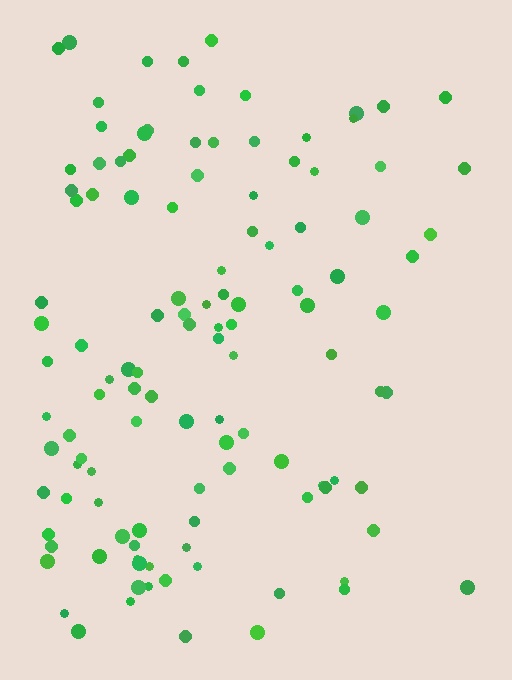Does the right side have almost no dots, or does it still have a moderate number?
Still a moderate number, just noticeably fewer than the left.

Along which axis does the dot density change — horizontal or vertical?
Horizontal.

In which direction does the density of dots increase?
From right to left, with the left side densest.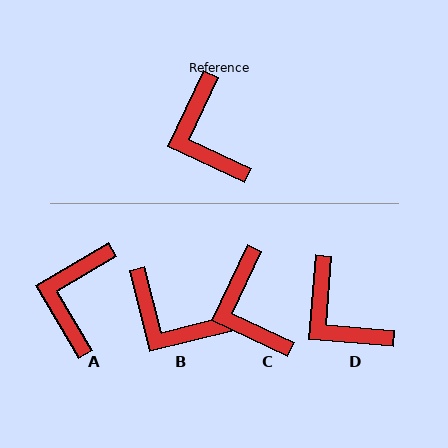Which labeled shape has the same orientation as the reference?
C.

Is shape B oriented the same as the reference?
No, it is off by about 40 degrees.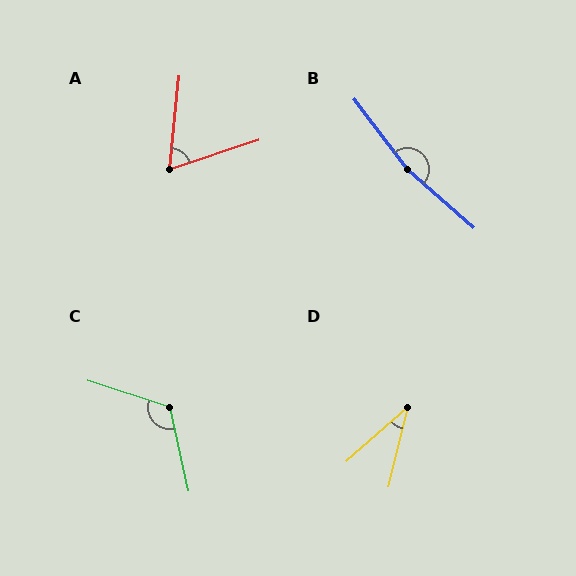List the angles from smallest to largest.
D (34°), A (66°), C (120°), B (168°).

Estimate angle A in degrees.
Approximately 66 degrees.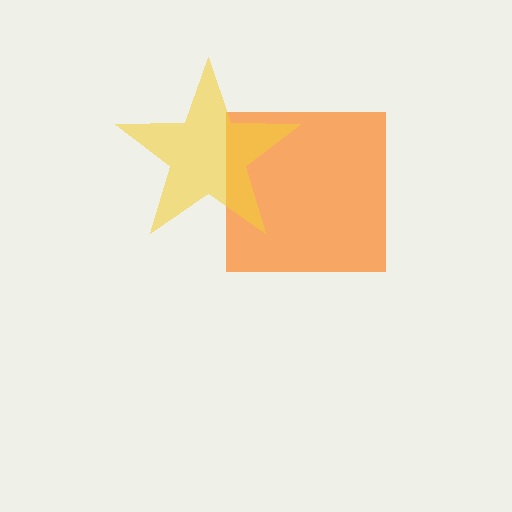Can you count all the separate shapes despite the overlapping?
Yes, there are 2 separate shapes.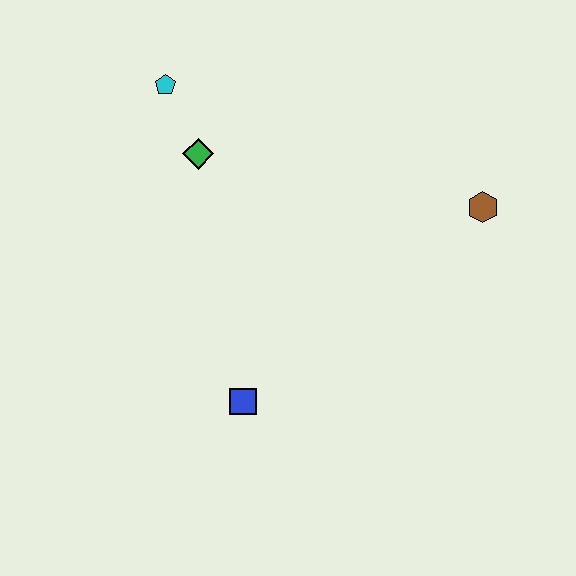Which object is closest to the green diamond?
The cyan pentagon is closest to the green diamond.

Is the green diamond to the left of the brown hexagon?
Yes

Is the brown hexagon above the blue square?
Yes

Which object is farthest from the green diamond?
The brown hexagon is farthest from the green diamond.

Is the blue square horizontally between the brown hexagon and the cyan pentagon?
Yes